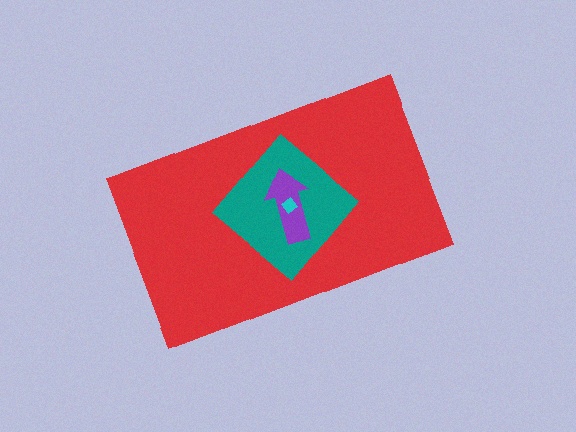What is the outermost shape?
The red rectangle.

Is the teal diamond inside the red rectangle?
Yes.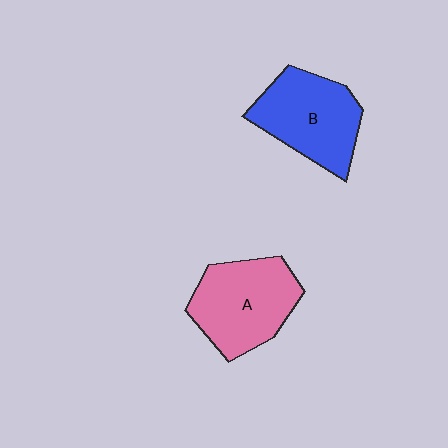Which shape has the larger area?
Shape A (pink).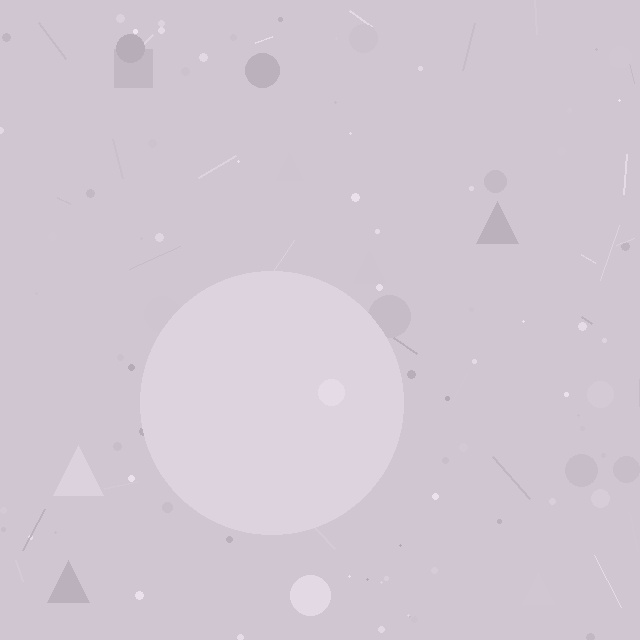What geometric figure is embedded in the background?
A circle is embedded in the background.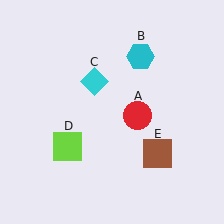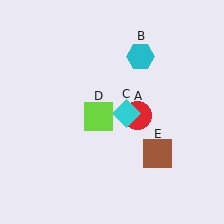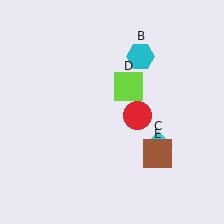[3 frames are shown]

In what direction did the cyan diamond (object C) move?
The cyan diamond (object C) moved down and to the right.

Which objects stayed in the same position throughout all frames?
Red circle (object A) and cyan hexagon (object B) and brown square (object E) remained stationary.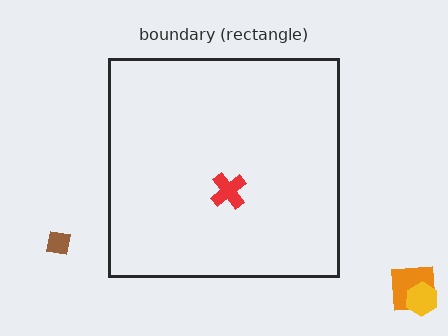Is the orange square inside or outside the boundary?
Outside.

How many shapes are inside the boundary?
1 inside, 3 outside.